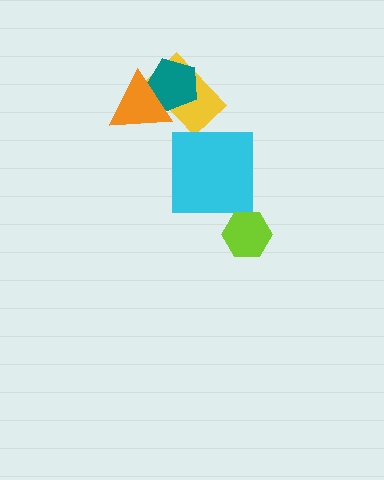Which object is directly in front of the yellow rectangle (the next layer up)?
The teal pentagon is directly in front of the yellow rectangle.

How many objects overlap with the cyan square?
0 objects overlap with the cyan square.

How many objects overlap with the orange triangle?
2 objects overlap with the orange triangle.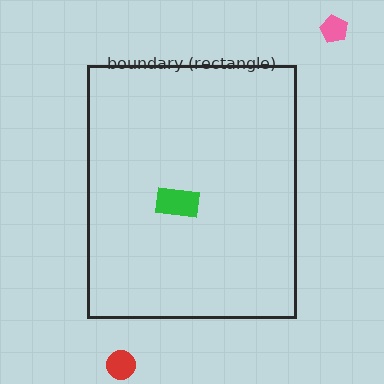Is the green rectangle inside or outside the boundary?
Inside.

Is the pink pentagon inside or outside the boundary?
Outside.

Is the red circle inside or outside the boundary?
Outside.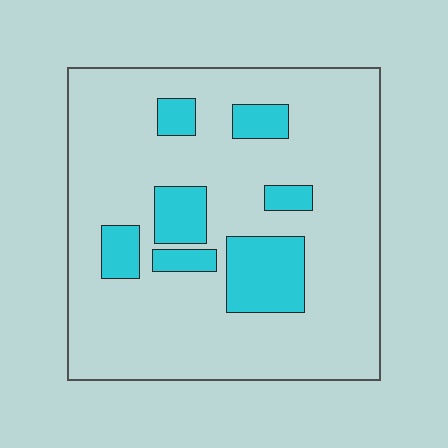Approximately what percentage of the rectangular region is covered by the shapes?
Approximately 20%.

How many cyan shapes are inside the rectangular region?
7.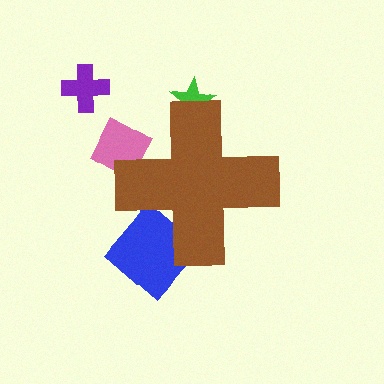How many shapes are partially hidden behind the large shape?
3 shapes are partially hidden.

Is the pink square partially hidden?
Yes, the pink square is partially hidden behind the brown cross.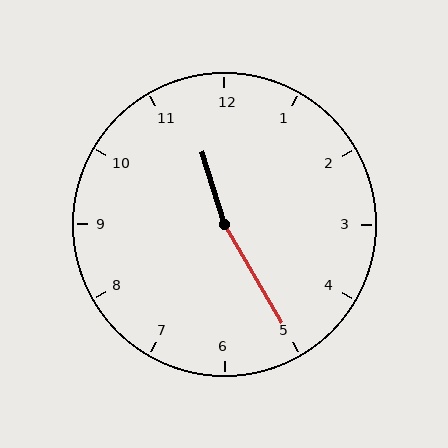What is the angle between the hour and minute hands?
Approximately 168 degrees.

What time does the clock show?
11:25.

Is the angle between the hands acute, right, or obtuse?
It is obtuse.